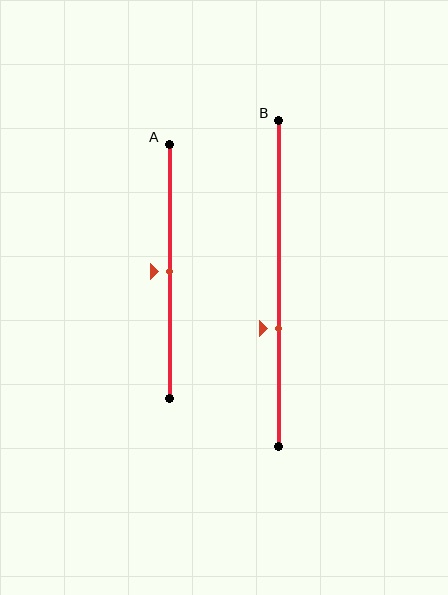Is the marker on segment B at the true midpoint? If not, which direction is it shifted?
No, the marker on segment B is shifted downward by about 14% of the segment length.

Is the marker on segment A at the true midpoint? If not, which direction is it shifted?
Yes, the marker on segment A is at the true midpoint.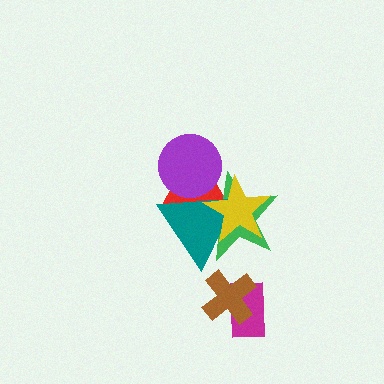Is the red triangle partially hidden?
Yes, it is partially covered by another shape.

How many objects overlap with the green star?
4 objects overlap with the green star.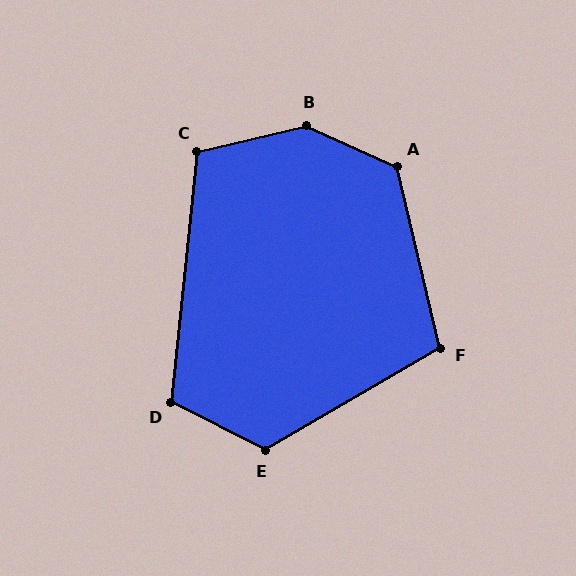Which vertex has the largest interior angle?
B, at approximately 142 degrees.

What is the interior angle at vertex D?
Approximately 111 degrees (obtuse).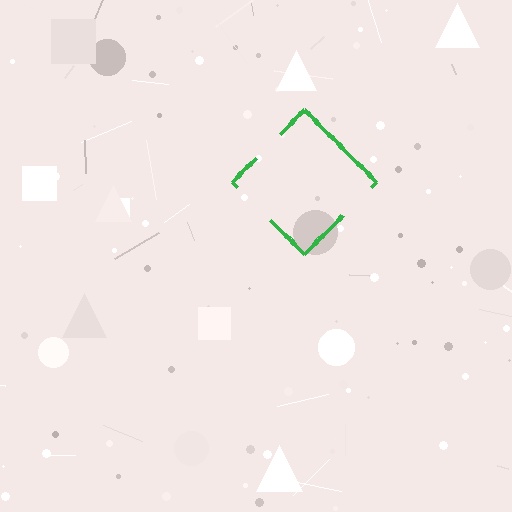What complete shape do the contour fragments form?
The contour fragments form a diamond.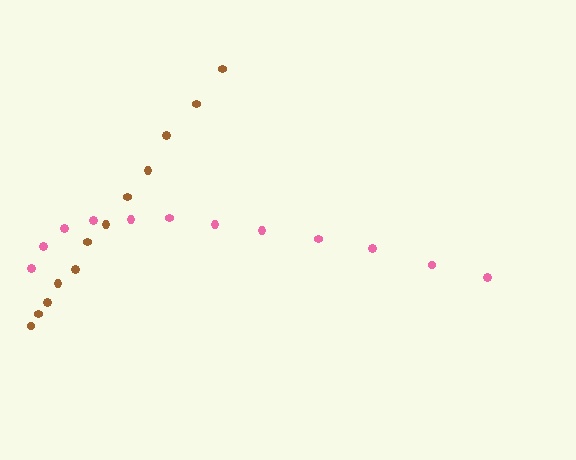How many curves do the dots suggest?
There are 2 distinct paths.